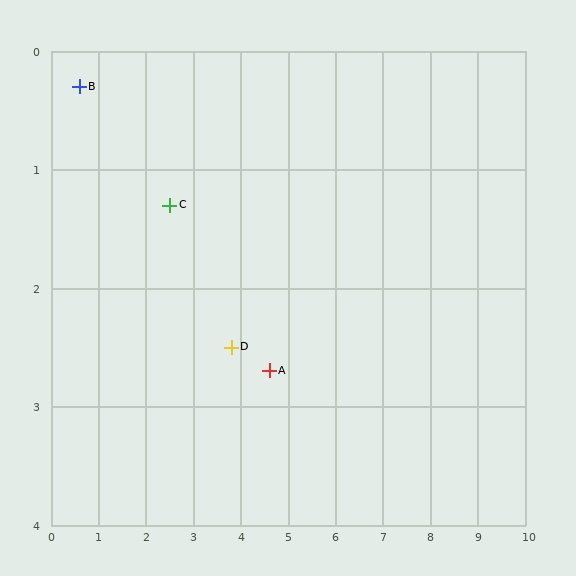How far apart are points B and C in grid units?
Points B and C are about 2.1 grid units apart.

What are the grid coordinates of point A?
Point A is at approximately (4.6, 2.7).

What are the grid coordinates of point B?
Point B is at approximately (0.6, 0.3).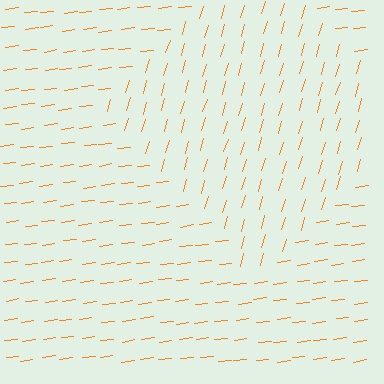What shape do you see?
I see a diamond.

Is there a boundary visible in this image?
Yes, there is a texture boundary formed by a change in line orientation.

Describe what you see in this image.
The image is filled with small orange line segments. A diamond region in the image has lines oriented differently from the surrounding lines, creating a visible texture boundary.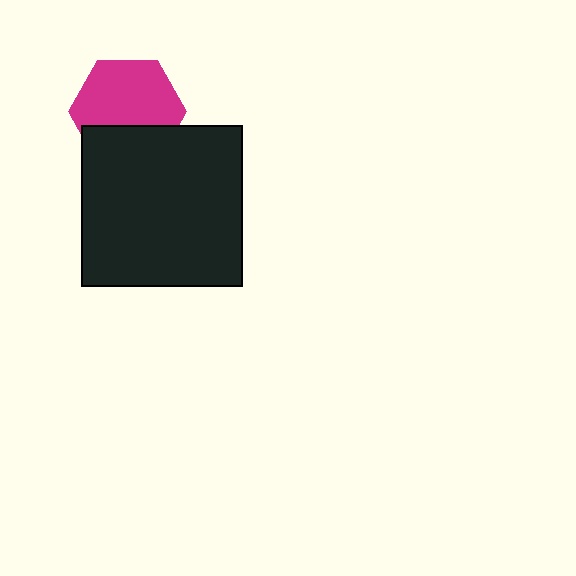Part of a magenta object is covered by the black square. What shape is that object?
It is a hexagon.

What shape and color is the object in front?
The object in front is a black square.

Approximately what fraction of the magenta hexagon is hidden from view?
Roughly 33% of the magenta hexagon is hidden behind the black square.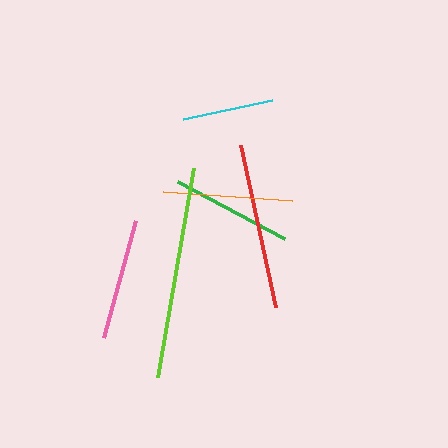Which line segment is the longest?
The lime line is the longest at approximately 212 pixels.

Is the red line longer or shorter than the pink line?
The red line is longer than the pink line.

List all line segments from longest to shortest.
From longest to shortest: lime, red, orange, pink, green, cyan.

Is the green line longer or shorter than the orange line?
The orange line is longer than the green line.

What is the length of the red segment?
The red segment is approximately 166 pixels long.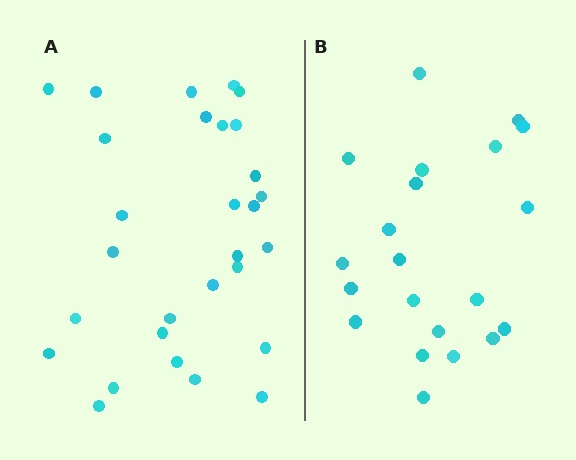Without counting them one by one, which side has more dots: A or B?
Region A (the left region) has more dots.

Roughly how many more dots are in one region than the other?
Region A has roughly 8 or so more dots than region B.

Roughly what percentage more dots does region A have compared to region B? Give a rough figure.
About 40% more.